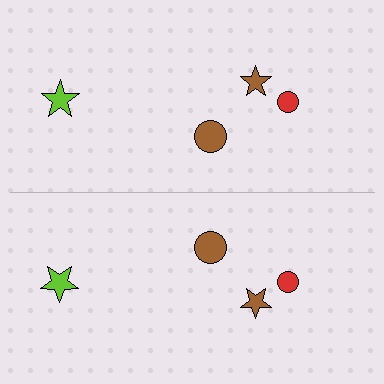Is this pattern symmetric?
Yes, this pattern has bilateral (reflection) symmetry.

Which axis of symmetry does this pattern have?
The pattern has a horizontal axis of symmetry running through the center of the image.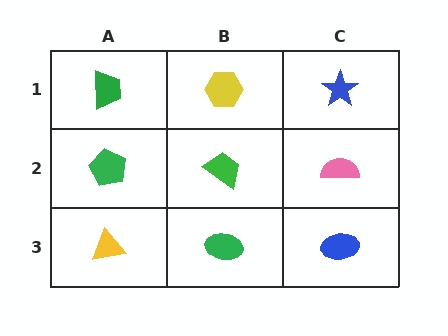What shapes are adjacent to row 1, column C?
A pink semicircle (row 2, column C), a yellow hexagon (row 1, column B).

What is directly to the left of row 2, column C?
A green trapezoid.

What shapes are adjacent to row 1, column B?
A green trapezoid (row 2, column B), a green trapezoid (row 1, column A), a blue star (row 1, column C).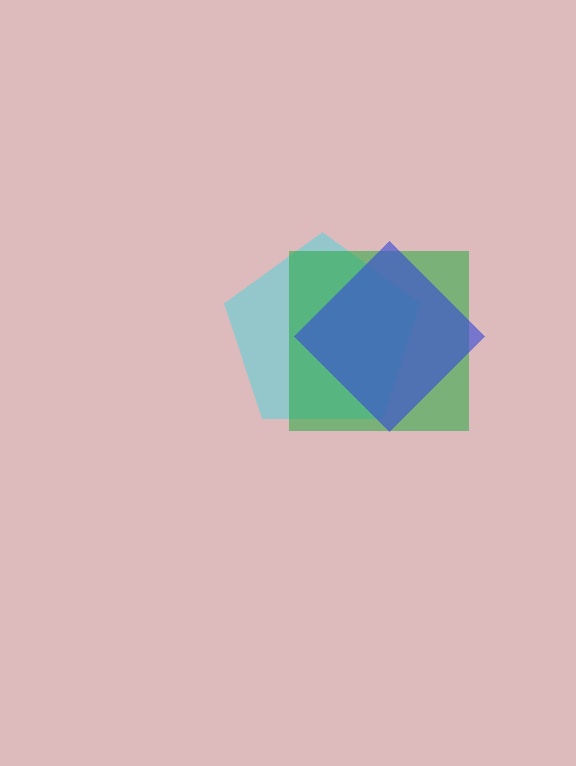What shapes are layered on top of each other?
The layered shapes are: a cyan pentagon, a green square, a blue diamond.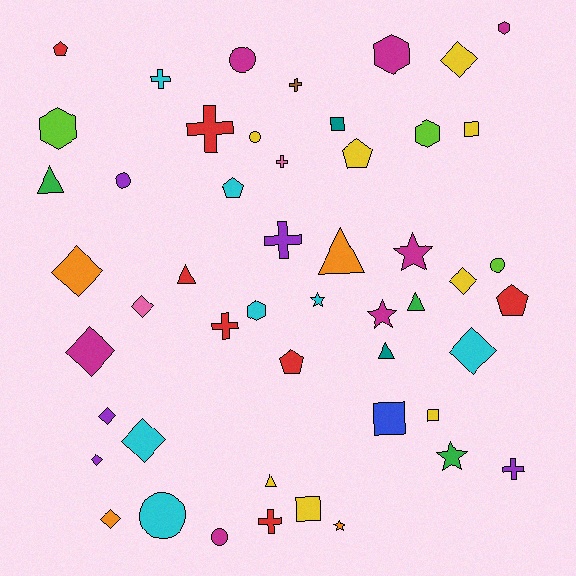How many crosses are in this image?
There are 8 crosses.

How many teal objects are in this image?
There are 2 teal objects.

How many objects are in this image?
There are 50 objects.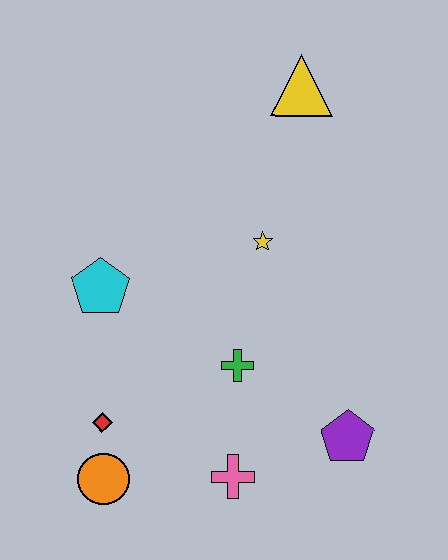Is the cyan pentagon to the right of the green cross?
No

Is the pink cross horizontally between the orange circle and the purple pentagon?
Yes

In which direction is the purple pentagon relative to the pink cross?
The purple pentagon is to the right of the pink cross.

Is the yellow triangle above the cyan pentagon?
Yes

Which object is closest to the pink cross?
The green cross is closest to the pink cross.